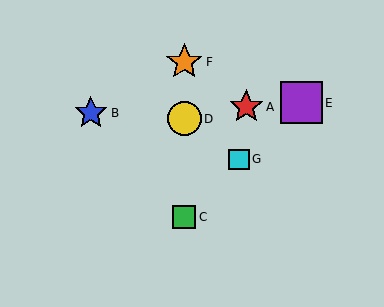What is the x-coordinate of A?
Object A is at x≈246.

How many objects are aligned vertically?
3 objects (C, D, F) are aligned vertically.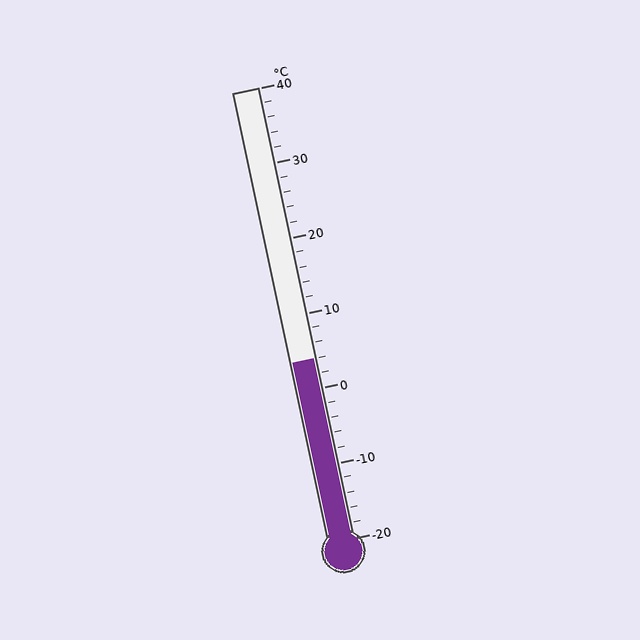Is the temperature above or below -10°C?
The temperature is above -10°C.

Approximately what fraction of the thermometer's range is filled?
The thermometer is filled to approximately 40% of its range.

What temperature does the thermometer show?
The thermometer shows approximately 4°C.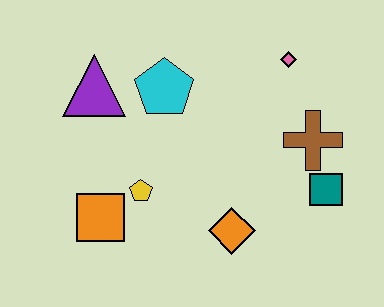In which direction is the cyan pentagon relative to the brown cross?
The cyan pentagon is to the left of the brown cross.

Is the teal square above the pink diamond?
No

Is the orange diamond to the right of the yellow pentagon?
Yes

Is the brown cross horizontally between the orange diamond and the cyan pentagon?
No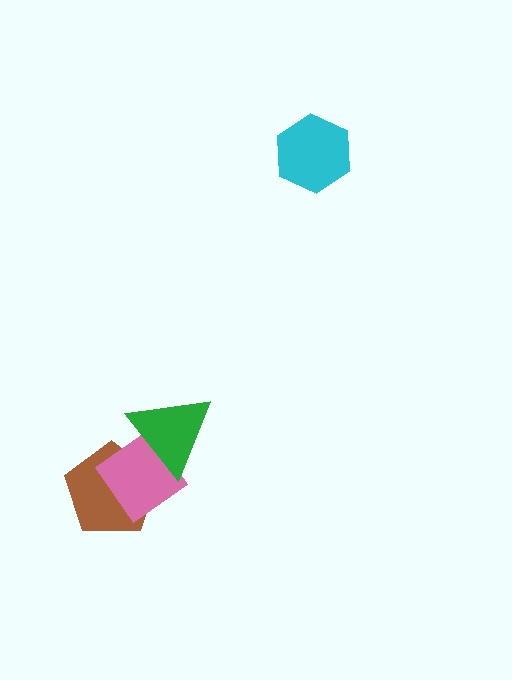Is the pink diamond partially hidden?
Yes, it is partially covered by another shape.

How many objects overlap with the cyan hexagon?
0 objects overlap with the cyan hexagon.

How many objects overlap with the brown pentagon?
2 objects overlap with the brown pentagon.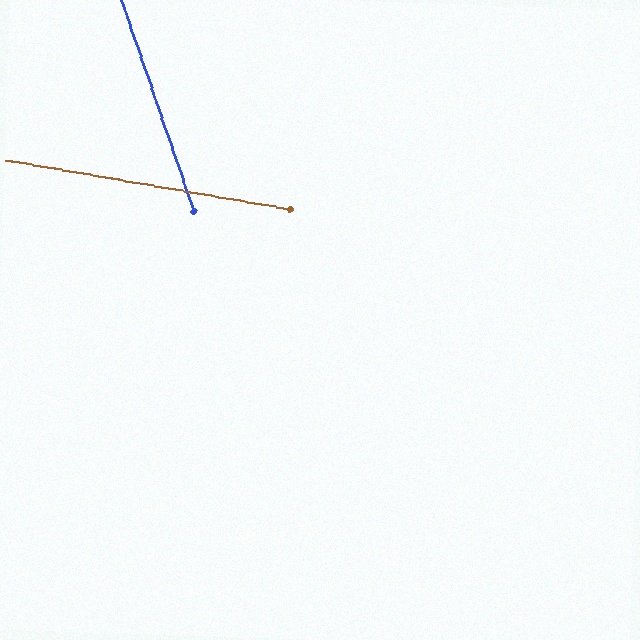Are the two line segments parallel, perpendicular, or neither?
Neither parallel nor perpendicular — they differ by about 61°.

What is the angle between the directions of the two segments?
Approximately 61 degrees.